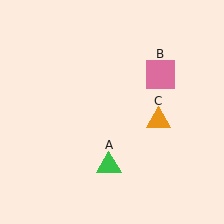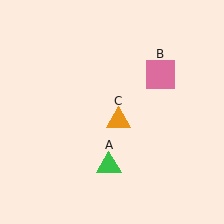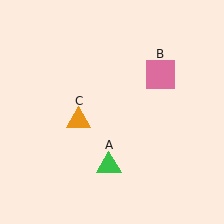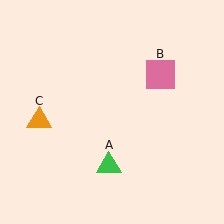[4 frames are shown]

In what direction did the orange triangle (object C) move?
The orange triangle (object C) moved left.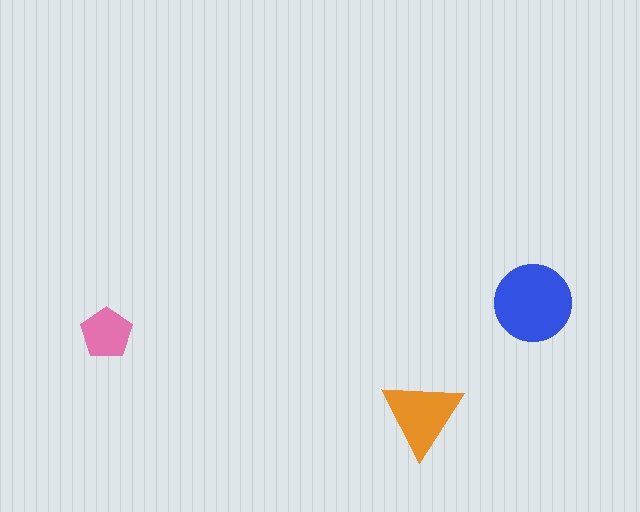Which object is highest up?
The blue circle is topmost.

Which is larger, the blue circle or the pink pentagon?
The blue circle.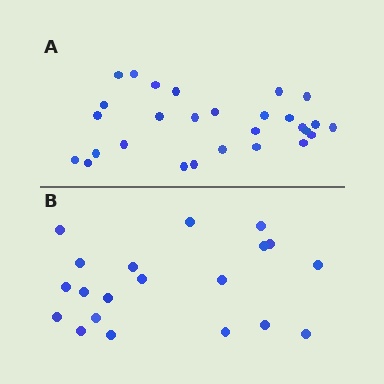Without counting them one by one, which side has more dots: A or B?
Region A (the top region) has more dots.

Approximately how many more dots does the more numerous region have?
Region A has roughly 8 or so more dots than region B.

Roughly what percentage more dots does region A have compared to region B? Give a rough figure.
About 40% more.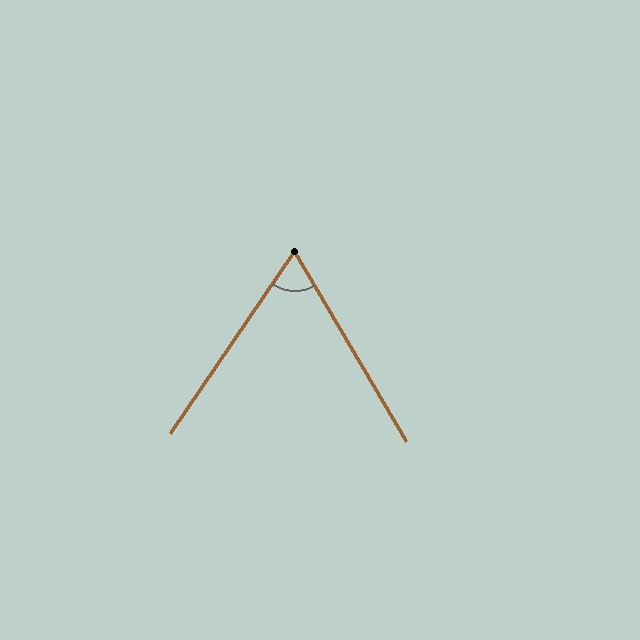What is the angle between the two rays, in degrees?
Approximately 65 degrees.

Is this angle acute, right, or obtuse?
It is acute.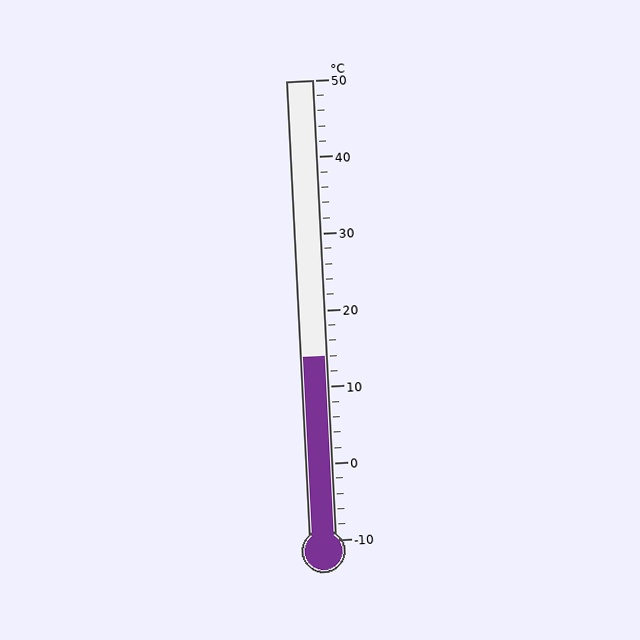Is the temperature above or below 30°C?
The temperature is below 30°C.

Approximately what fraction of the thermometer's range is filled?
The thermometer is filled to approximately 40% of its range.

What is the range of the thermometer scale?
The thermometer scale ranges from -10°C to 50°C.